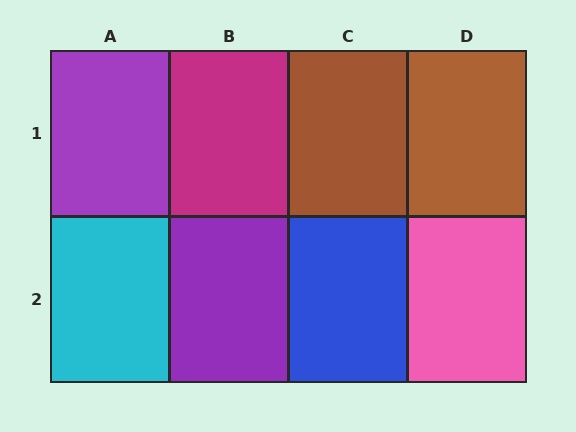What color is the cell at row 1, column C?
Brown.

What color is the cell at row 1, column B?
Magenta.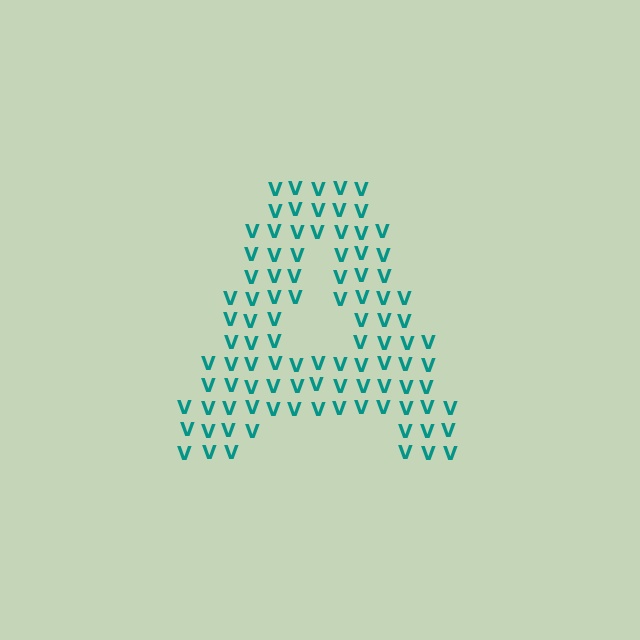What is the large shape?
The large shape is the letter A.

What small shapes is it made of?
It is made of small letter V's.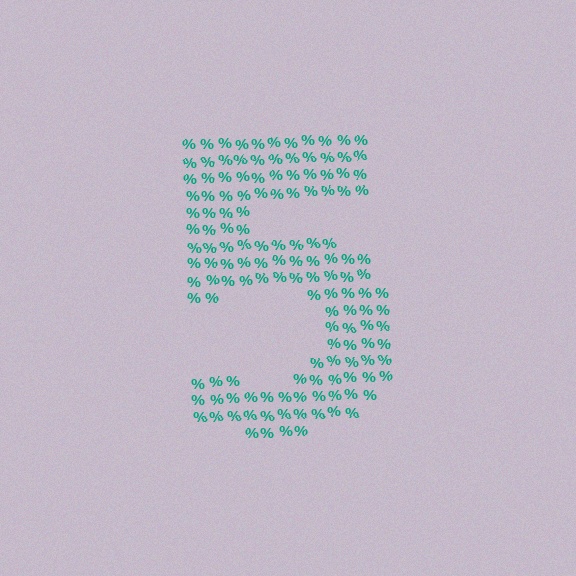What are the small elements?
The small elements are percent signs.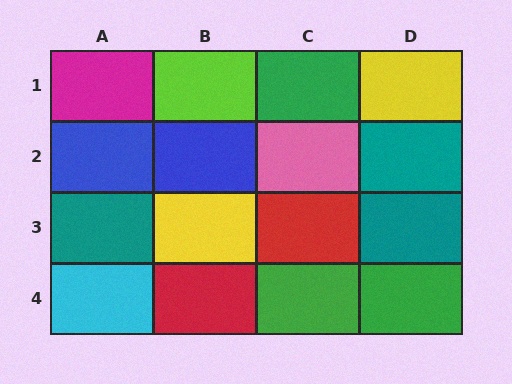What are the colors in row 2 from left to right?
Blue, blue, pink, teal.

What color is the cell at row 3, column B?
Yellow.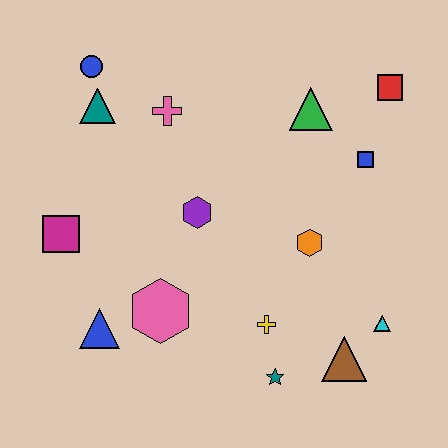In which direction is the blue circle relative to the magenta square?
The blue circle is above the magenta square.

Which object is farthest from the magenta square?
The red square is farthest from the magenta square.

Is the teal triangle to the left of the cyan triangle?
Yes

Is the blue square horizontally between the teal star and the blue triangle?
No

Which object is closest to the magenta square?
The blue triangle is closest to the magenta square.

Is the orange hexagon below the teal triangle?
Yes